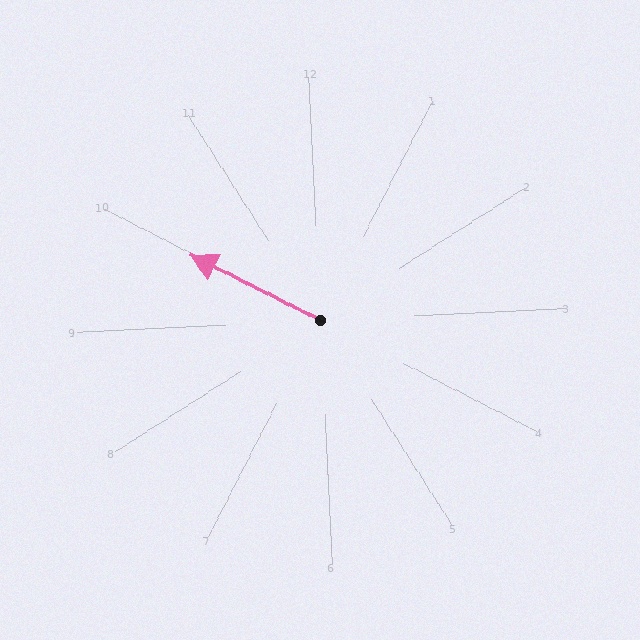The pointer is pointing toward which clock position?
Roughly 10 o'clock.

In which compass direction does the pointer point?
Northwest.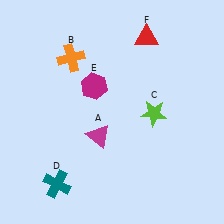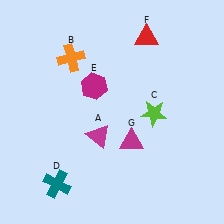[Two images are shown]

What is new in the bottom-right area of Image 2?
A magenta triangle (G) was added in the bottom-right area of Image 2.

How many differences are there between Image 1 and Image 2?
There is 1 difference between the two images.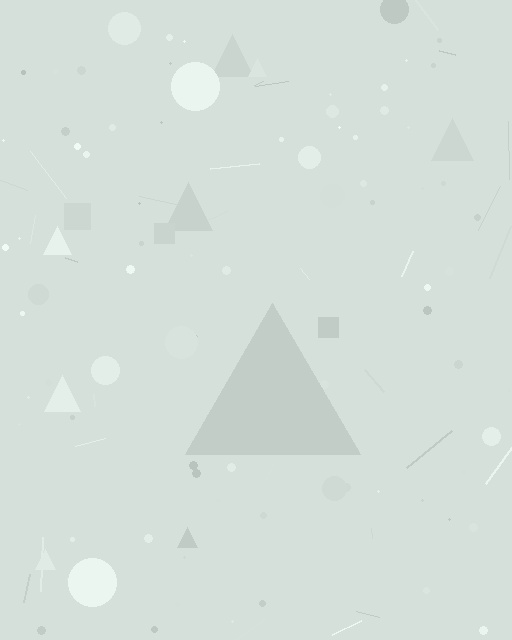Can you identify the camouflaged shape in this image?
The camouflaged shape is a triangle.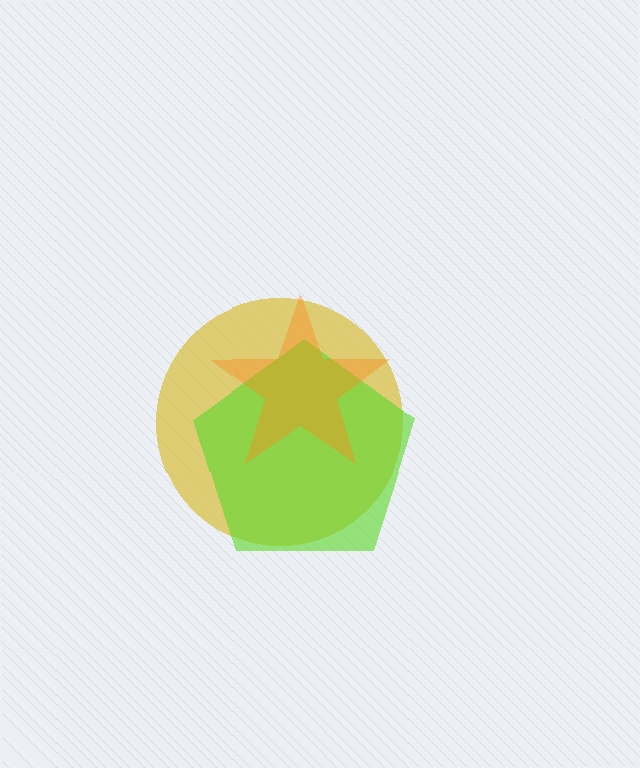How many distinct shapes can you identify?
There are 3 distinct shapes: a yellow circle, a lime pentagon, an orange star.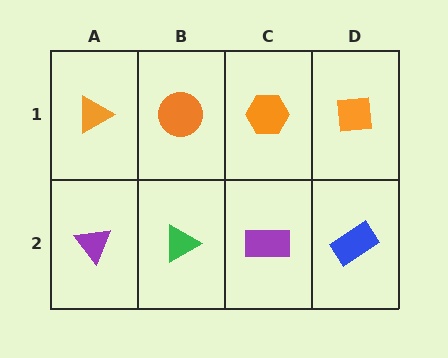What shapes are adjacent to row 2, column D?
An orange square (row 1, column D), a purple rectangle (row 2, column C).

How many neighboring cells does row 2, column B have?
3.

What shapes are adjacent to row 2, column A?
An orange triangle (row 1, column A), a green triangle (row 2, column B).